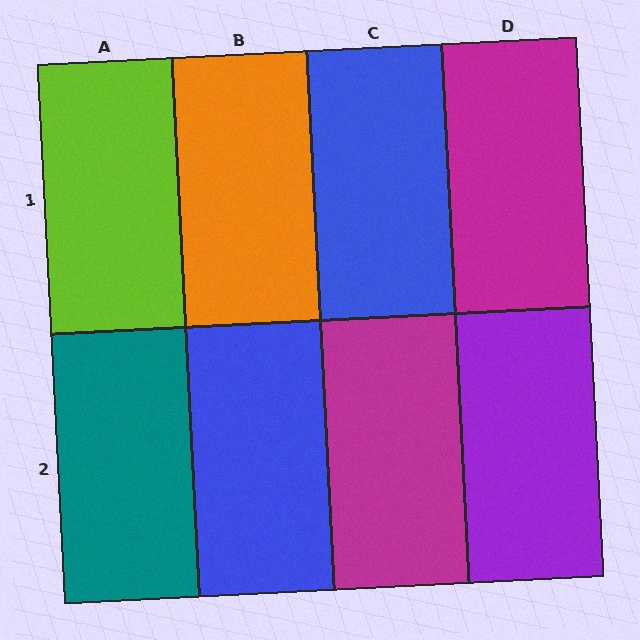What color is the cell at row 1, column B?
Orange.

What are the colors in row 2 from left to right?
Teal, blue, magenta, purple.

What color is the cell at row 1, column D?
Magenta.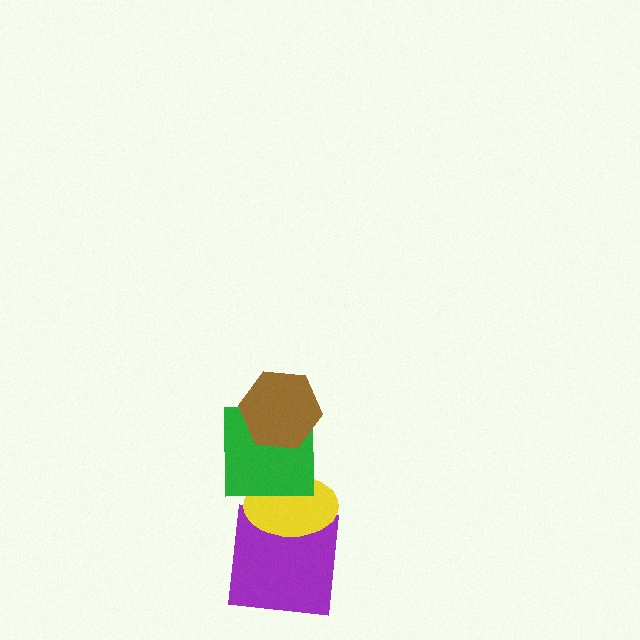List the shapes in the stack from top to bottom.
From top to bottom: the brown hexagon, the green square, the yellow ellipse, the purple square.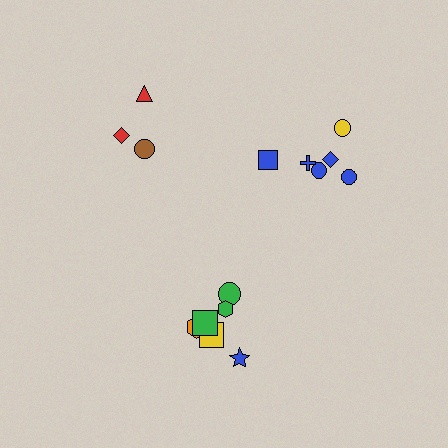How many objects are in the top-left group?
There are 3 objects.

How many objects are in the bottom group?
There are 6 objects.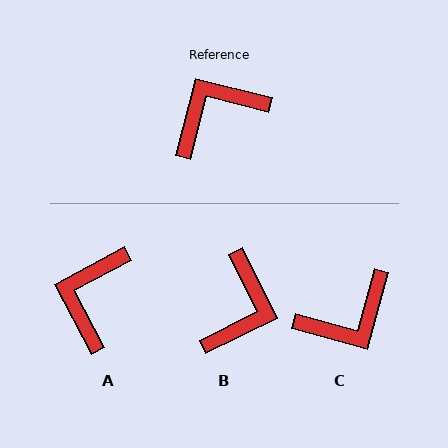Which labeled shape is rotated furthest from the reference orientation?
C, about 179 degrees away.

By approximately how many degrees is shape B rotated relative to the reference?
Approximately 140 degrees clockwise.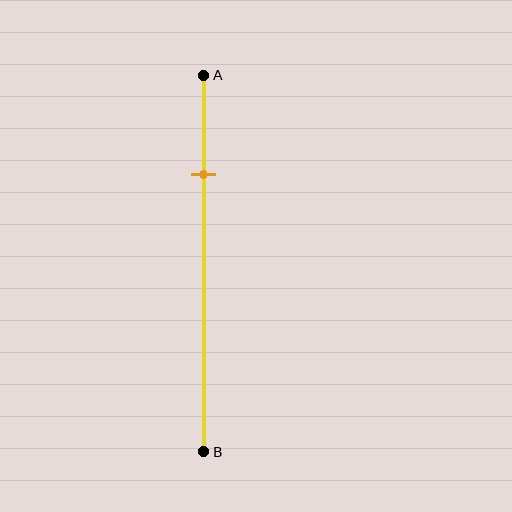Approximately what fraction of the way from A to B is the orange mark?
The orange mark is approximately 25% of the way from A to B.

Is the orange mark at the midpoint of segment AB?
No, the mark is at about 25% from A, not at the 50% midpoint.